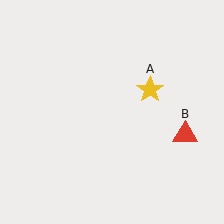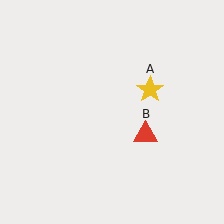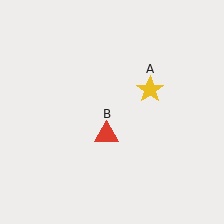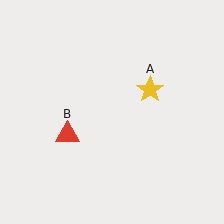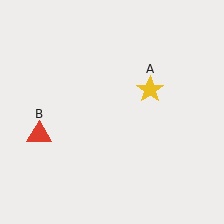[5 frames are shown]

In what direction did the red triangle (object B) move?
The red triangle (object B) moved left.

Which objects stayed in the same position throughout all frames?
Yellow star (object A) remained stationary.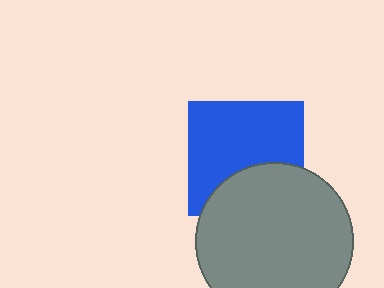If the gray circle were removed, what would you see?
You would see the complete blue square.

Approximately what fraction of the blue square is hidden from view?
Roughly 34% of the blue square is hidden behind the gray circle.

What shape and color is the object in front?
The object in front is a gray circle.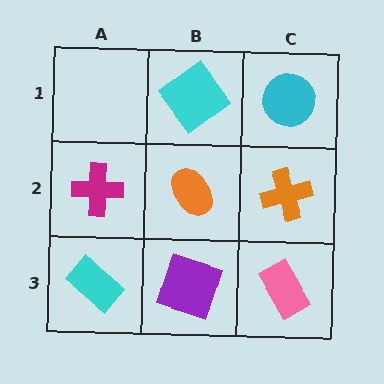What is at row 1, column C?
A cyan circle.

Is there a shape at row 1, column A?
No, that cell is empty.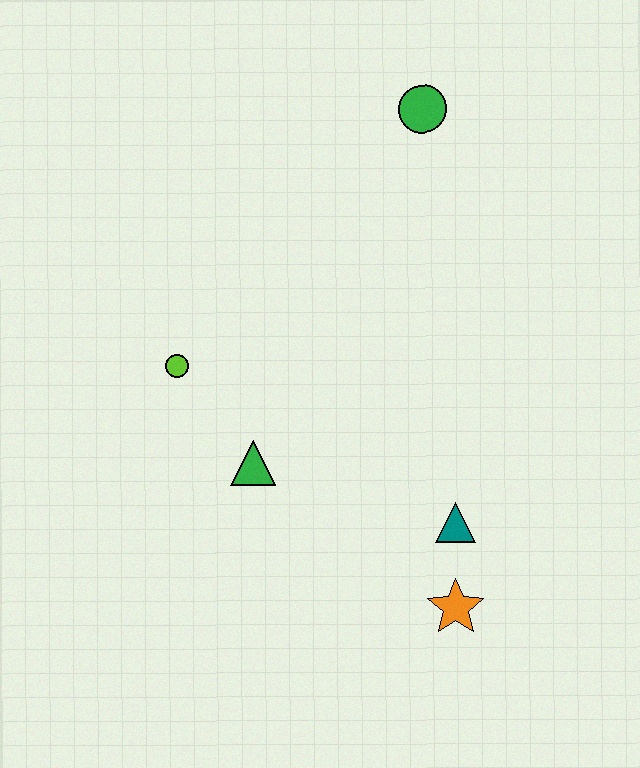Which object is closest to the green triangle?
The lime circle is closest to the green triangle.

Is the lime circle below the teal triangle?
No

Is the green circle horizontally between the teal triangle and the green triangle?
Yes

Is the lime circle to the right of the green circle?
No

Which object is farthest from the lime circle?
The orange star is farthest from the lime circle.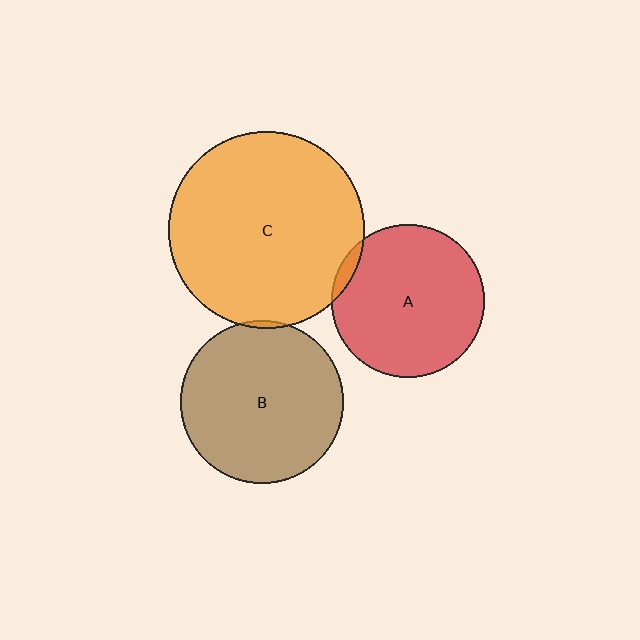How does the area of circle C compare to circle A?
Approximately 1.7 times.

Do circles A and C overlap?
Yes.